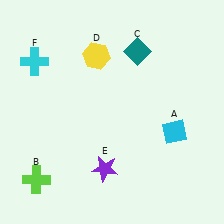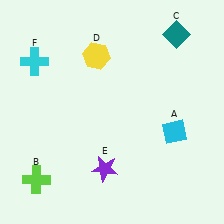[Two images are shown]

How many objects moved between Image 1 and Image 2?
1 object moved between the two images.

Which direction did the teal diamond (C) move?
The teal diamond (C) moved right.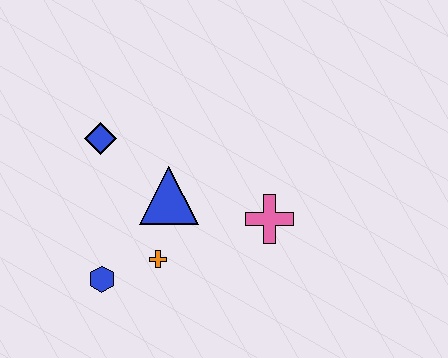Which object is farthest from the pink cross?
The blue diamond is farthest from the pink cross.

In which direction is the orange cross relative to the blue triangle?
The orange cross is below the blue triangle.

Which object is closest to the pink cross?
The blue triangle is closest to the pink cross.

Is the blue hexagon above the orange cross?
No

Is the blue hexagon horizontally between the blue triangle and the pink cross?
No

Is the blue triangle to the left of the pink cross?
Yes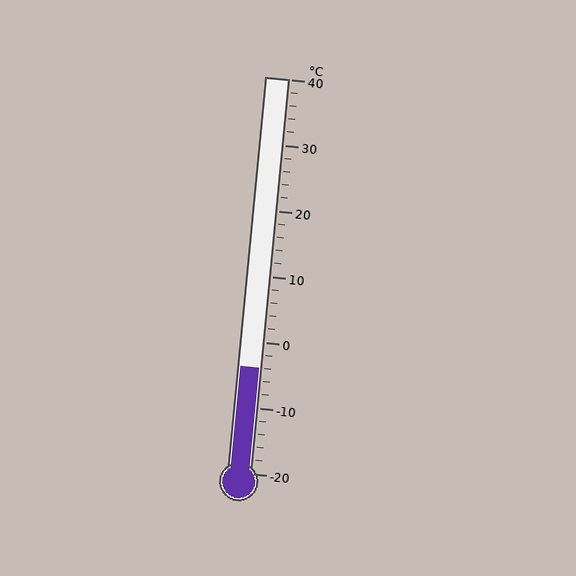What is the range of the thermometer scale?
The thermometer scale ranges from -20°C to 40°C.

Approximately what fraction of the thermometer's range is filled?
The thermometer is filled to approximately 25% of its range.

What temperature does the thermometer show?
The thermometer shows approximately -4°C.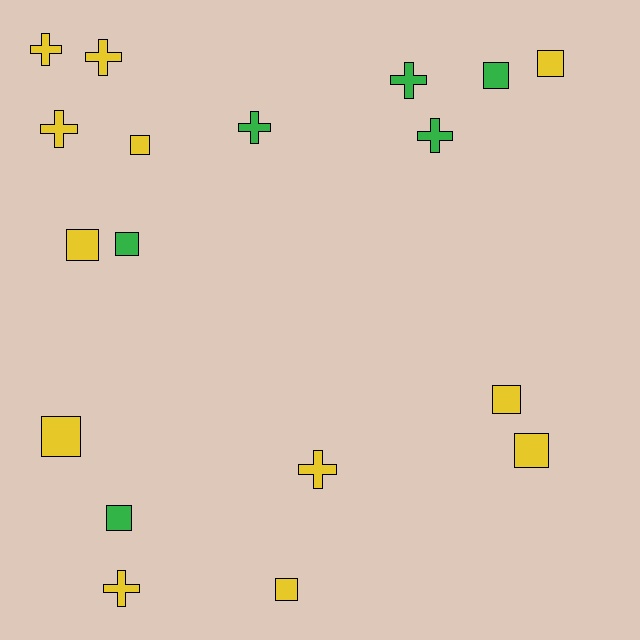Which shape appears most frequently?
Square, with 10 objects.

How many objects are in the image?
There are 18 objects.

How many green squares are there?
There are 3 green squares.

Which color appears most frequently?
Yellow, with 12 objects.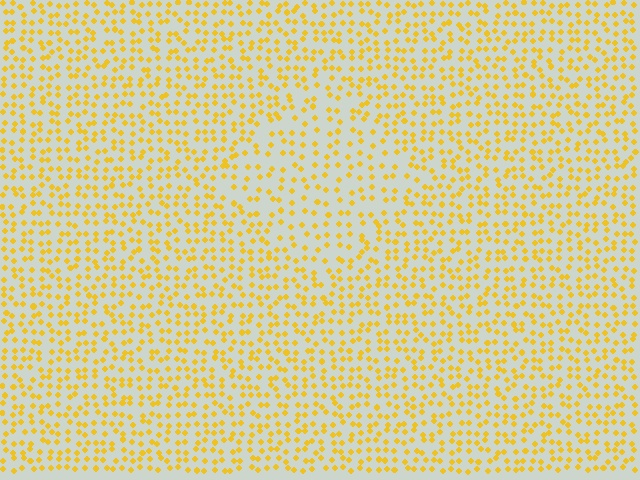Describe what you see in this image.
The image contains small yellow elements arranged at two different densities. A diamond-shaped region is visible where the elements are less densely packed than the surrounding area.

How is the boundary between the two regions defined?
The boundary is defined by a change in element density (approximately 1.6x ratio). All elements are the same color, size, and shape.